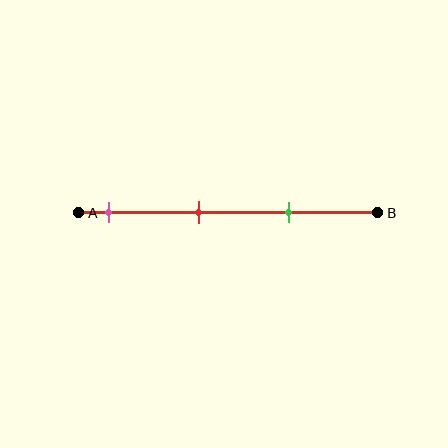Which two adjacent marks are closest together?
The red and green marks are the closest adjacent pair.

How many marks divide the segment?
There are 3 marks dividing the segment.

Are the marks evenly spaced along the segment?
Yes, the marks are approximately evenly spaced.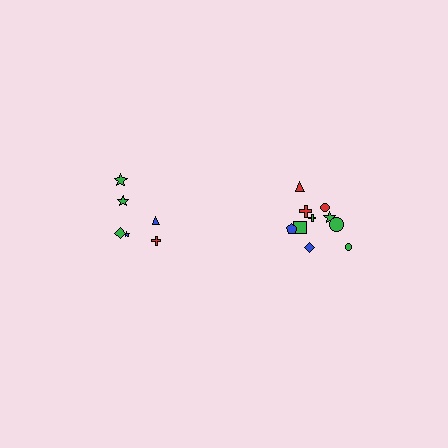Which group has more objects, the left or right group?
The right group.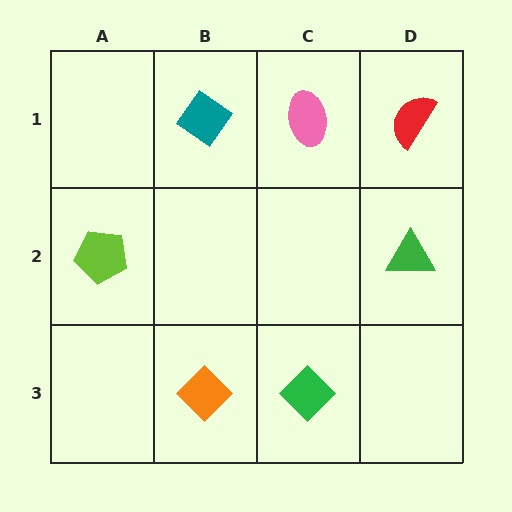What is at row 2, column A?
A lime pentagon.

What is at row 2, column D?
A green triangle.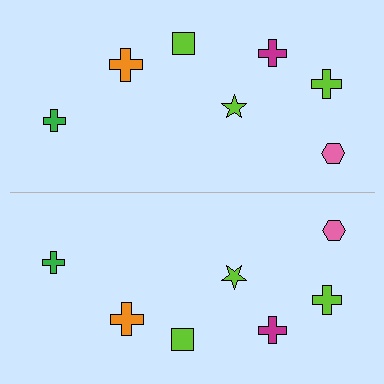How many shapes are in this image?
There are 14 shapes in this image.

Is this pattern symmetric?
Yes, this pattern has bilateral (reflection) symmetry.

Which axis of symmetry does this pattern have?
The pattern has a horizontal axis of symmetry running through the center of the image.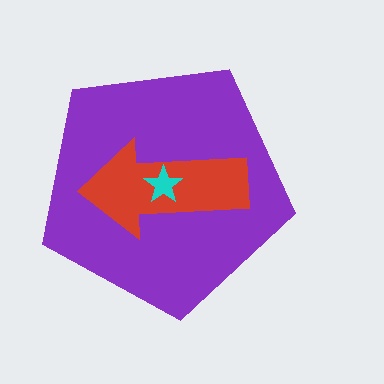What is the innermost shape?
The cyan star.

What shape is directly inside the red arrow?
The cyan star.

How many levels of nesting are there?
3.